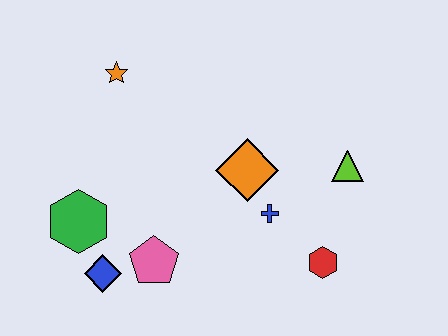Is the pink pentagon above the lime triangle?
No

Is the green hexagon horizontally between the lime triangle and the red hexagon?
No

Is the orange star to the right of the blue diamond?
Yes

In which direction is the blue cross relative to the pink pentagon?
The blue cross is to the right of the pink pentagon.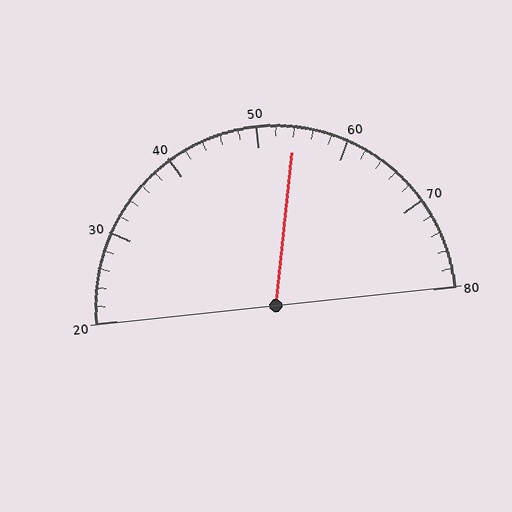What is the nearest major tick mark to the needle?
The nearest major tick mark is 50.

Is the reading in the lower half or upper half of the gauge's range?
The reading is in the upper half of the range (20 to 80).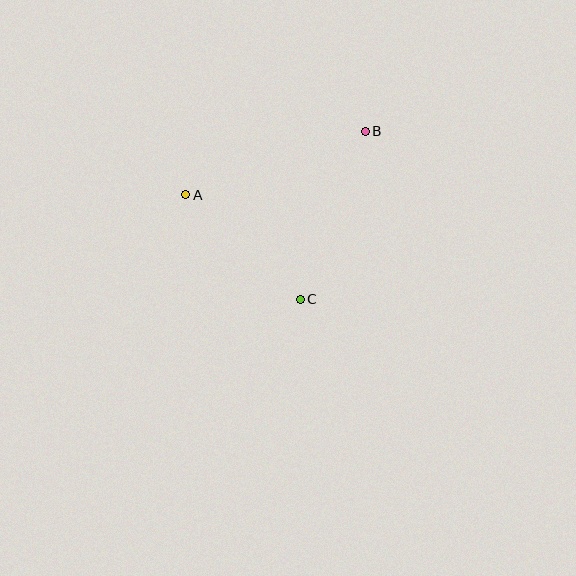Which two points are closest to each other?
Points A and C are closest to each other.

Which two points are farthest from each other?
Points A and B are farthest from each other.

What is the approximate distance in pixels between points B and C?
The distance between B and C is approximately 180 pixels.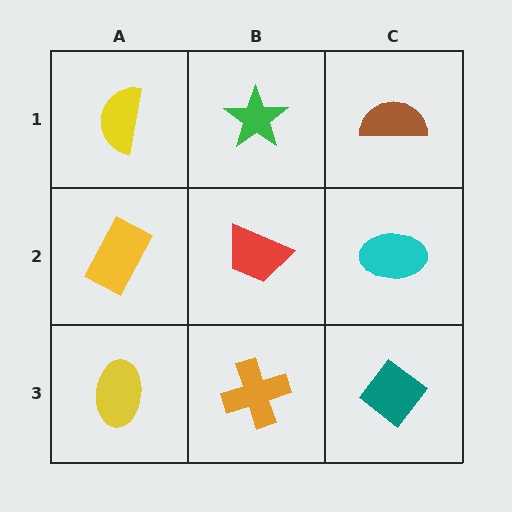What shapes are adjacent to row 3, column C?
A cyan ellipse (row 2, column C), an orange cross (row 3, column B).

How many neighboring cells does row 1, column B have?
3.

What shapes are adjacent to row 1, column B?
A red trapezoid (row 2, column B), a yellow semicircle (row 1, column A), a brown semicircle (row 1, column C).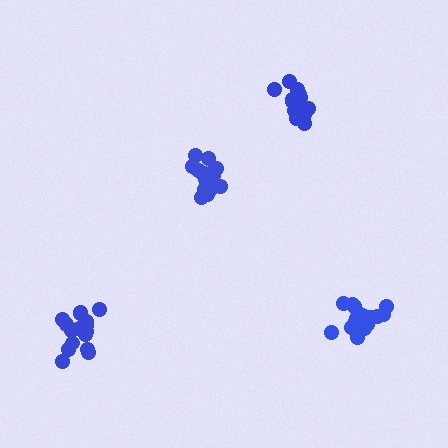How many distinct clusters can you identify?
There are 4 distinct clusters.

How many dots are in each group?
Group 1: 18 dots, Group 2: 15 dots, Group 3: 18 dots, Group 4: 19 dots (70 total).